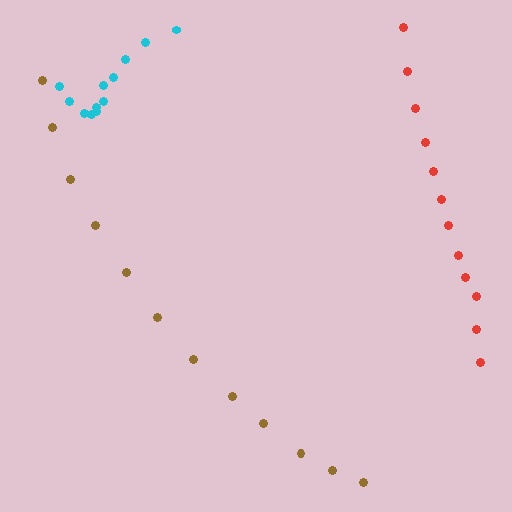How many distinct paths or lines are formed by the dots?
There are 3 distinct paths.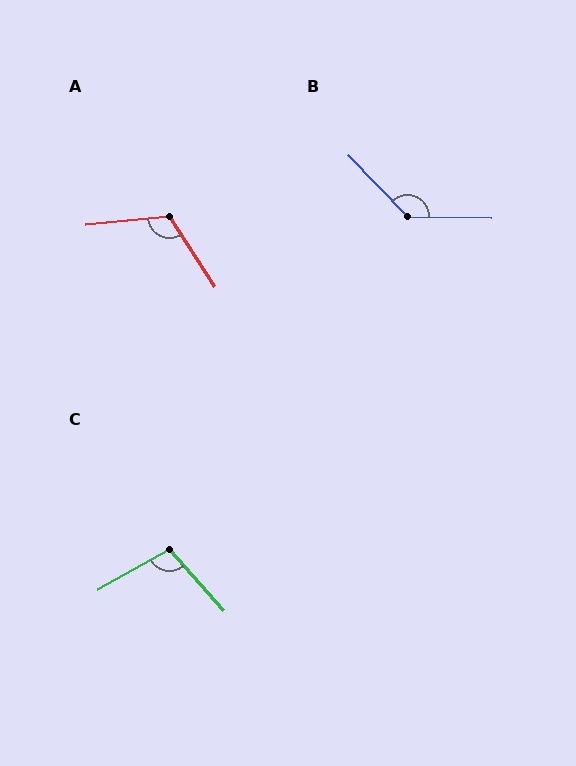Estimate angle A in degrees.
Approximately 118 degrees.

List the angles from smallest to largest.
C (102°), A (118°), B (134°).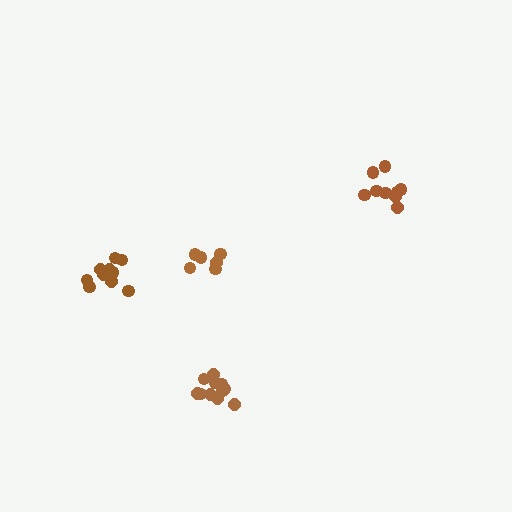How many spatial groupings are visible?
There are 4 spatial groupings.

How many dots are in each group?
Group 1: 12 dots, Group 2: 10 dots, Group 3: 9 dots, Group 4: 6 dots (37 total).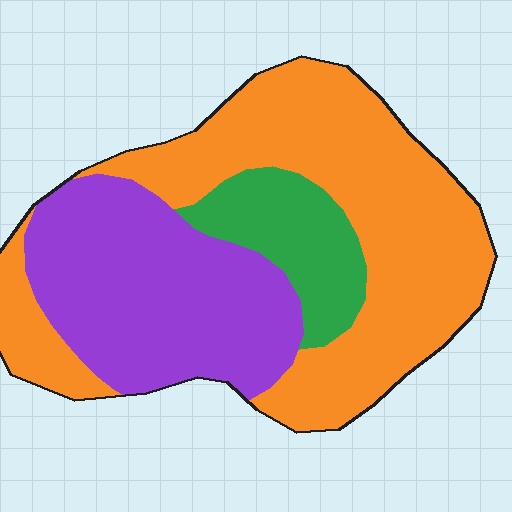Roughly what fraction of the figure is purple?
Purple covers 35% of the figure.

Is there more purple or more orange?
Orange.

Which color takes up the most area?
Orange, at roughly 50%.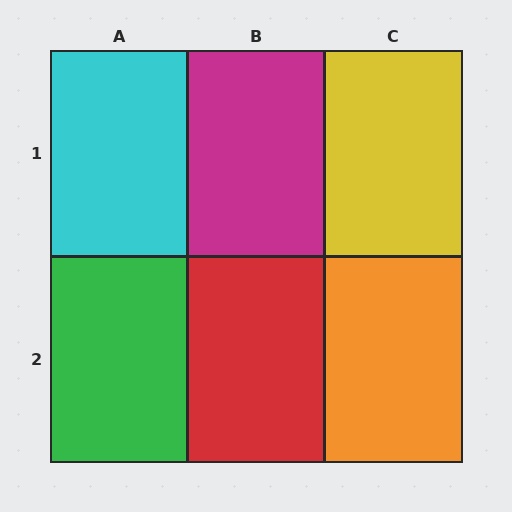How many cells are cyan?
1 cell is cyan.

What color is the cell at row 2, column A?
Green.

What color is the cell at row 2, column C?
Orange.